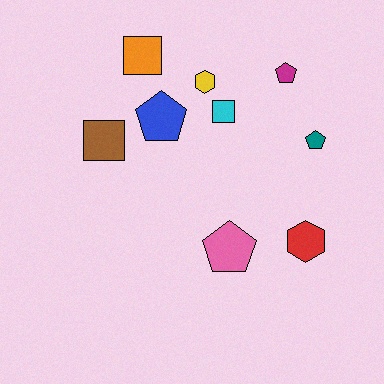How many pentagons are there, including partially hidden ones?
There are 4 pentagons.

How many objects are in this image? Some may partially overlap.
There are 9 objects.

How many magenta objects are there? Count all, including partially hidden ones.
There is 1 magenta object.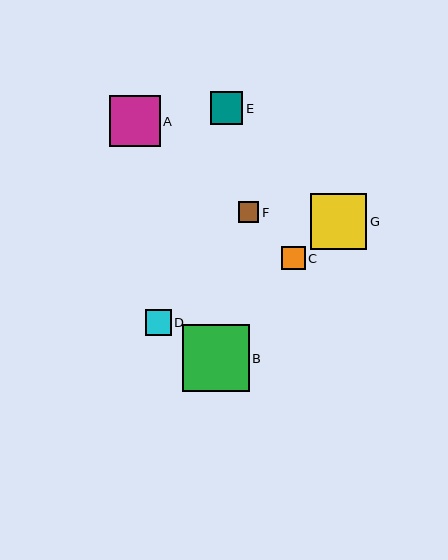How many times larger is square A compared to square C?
Square A is approximately 2.2 times the size of square C.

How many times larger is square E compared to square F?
Square E is approximately 1.6 times the size of square F.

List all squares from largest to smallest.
From largest to smallest: B, G, A, E, D, C, F.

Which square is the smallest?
Square F is the smallest with a size of approximately 20 pixels.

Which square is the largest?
Square B is the largest with a size of approximately 67 pixels.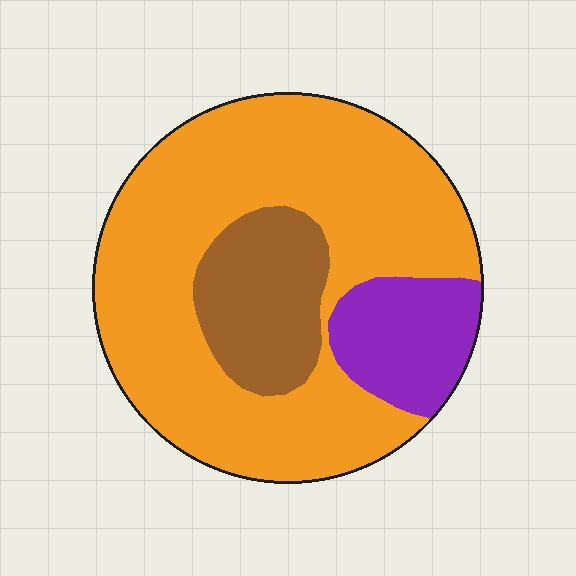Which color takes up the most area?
Orange, at roughly 70%.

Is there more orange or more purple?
Orange.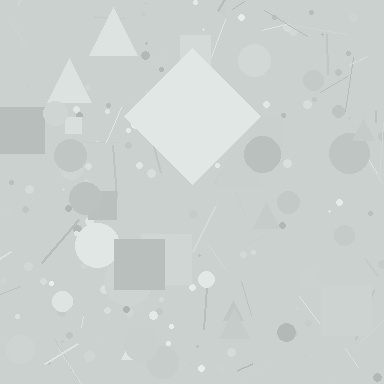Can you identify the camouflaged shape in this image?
The camouflaged shape is a diamond.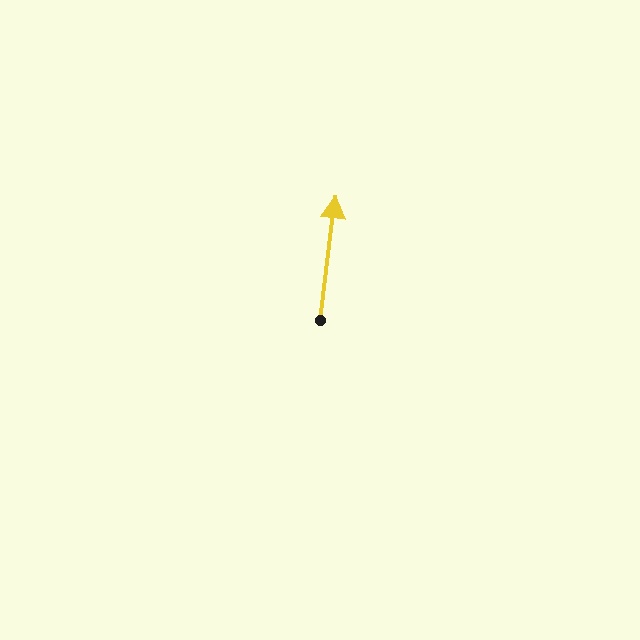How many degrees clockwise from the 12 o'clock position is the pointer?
Approximately 7 degrees.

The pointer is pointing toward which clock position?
Roughly 12 o'clock.